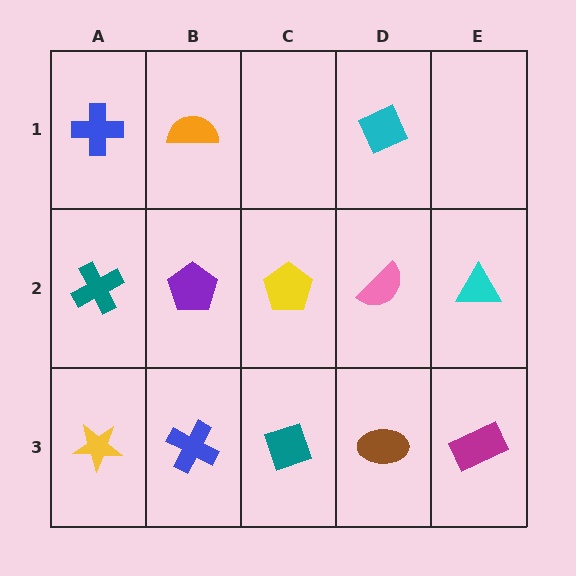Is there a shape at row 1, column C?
No, that cell is empty.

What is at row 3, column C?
A teal diamond.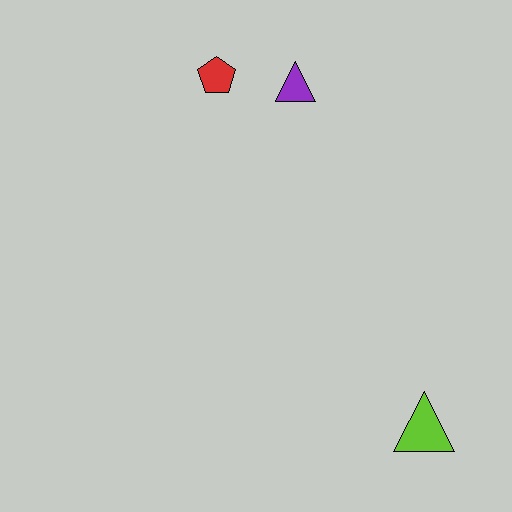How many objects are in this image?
There are 3 objects.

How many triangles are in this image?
There are 2 triangles.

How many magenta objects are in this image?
There are no magenta objects.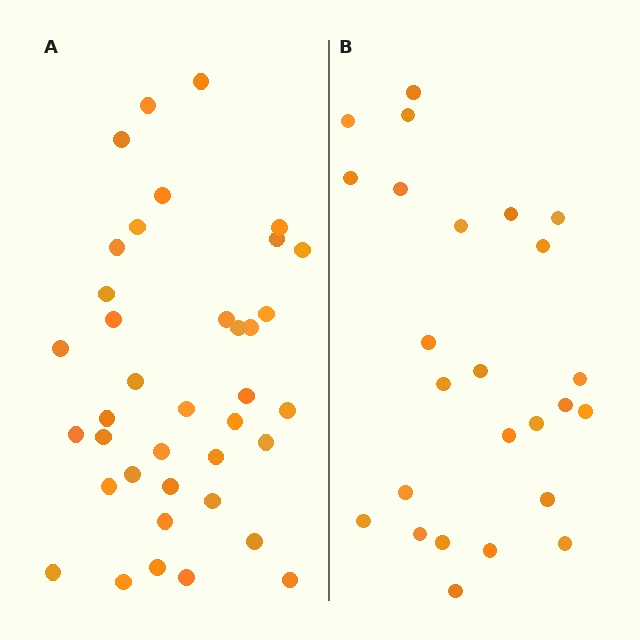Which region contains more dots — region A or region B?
Region A (the left region) has more dots.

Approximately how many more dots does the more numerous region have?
Region A has approximately 15 more dots than region B.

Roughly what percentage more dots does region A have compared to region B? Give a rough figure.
About 50% more.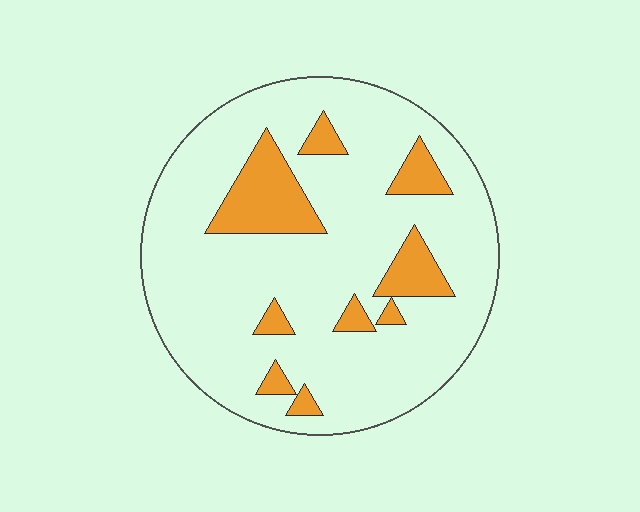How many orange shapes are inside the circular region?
9.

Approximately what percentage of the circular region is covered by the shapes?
Approximately 15%.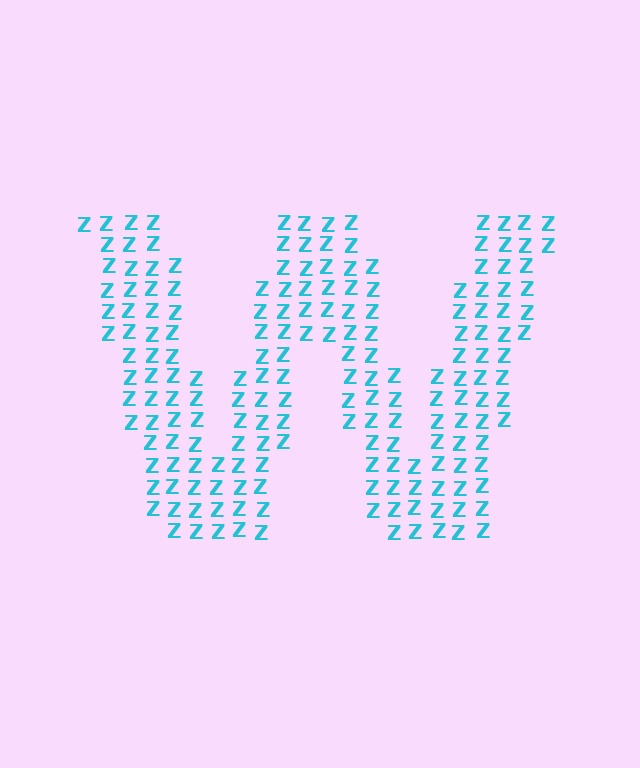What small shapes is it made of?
It is made of small letter Z's.